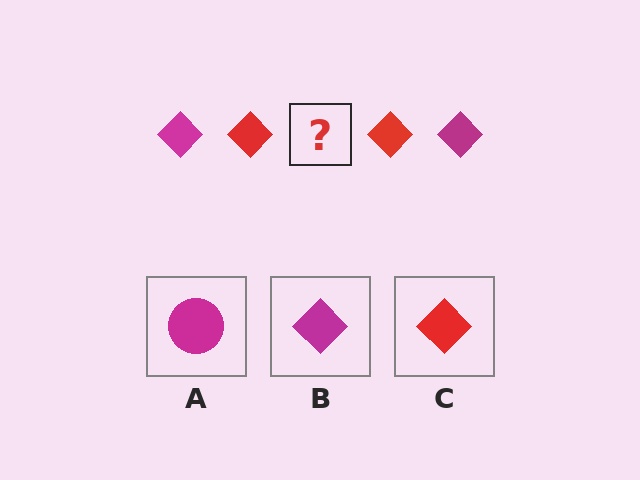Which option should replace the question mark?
Option B.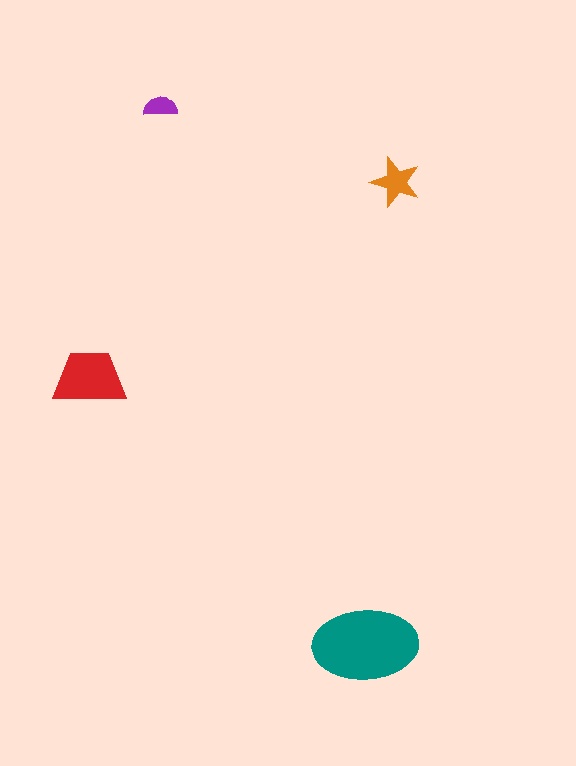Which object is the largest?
The teal ellipse.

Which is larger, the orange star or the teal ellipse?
The teal ellipse.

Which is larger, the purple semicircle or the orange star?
The orange star.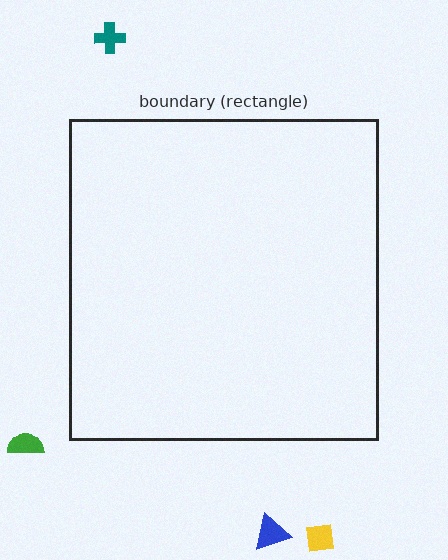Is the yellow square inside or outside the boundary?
Outside.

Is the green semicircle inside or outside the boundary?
Outside.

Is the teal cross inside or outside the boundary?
Outside.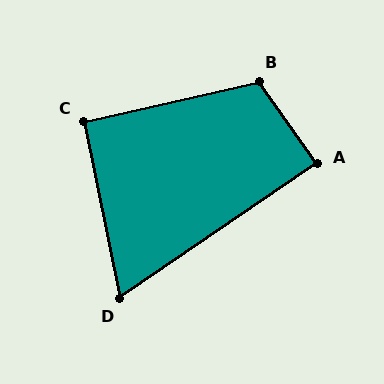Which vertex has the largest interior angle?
B, at approximately 113 degrees.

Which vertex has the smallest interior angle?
D, at approximately 67 degrees.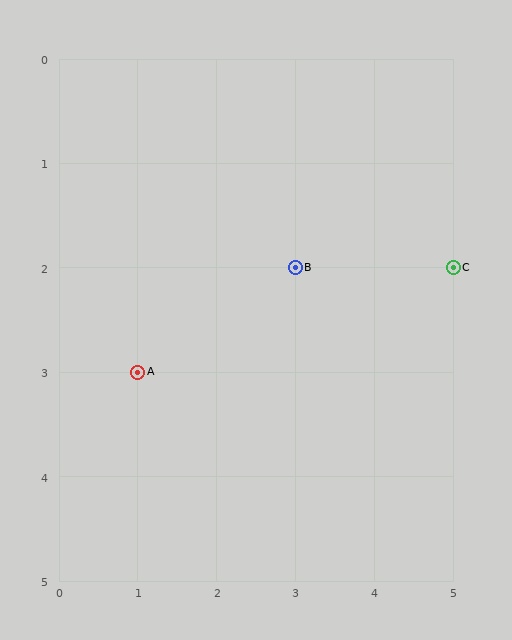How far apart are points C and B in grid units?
Points C and B are 2 columns apart.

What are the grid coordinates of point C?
Point C is at grid coordinates (5, 2).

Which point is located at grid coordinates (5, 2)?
Point C is at (5, 2).